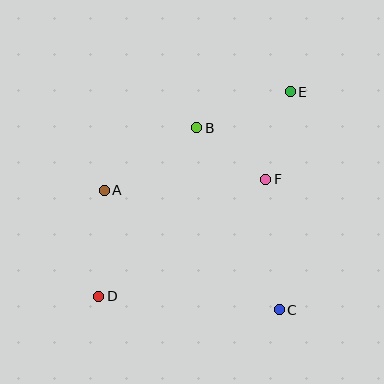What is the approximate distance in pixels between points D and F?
The distance between D and F is approximately 204 pixels.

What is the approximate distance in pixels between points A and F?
The distance between A and F is approximately 162 pixels.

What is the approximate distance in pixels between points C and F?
The distance between C and F is approximately 131 pixels.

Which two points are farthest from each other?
Points D and E are farthest from each other.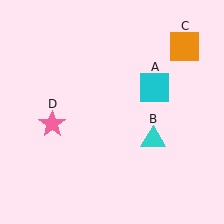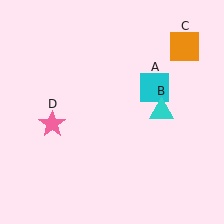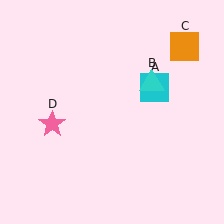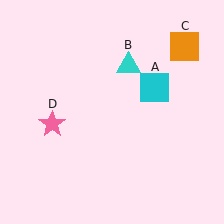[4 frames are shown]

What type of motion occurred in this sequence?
The cyan triangle (object B) rotated counterclockwise around the center of the scene.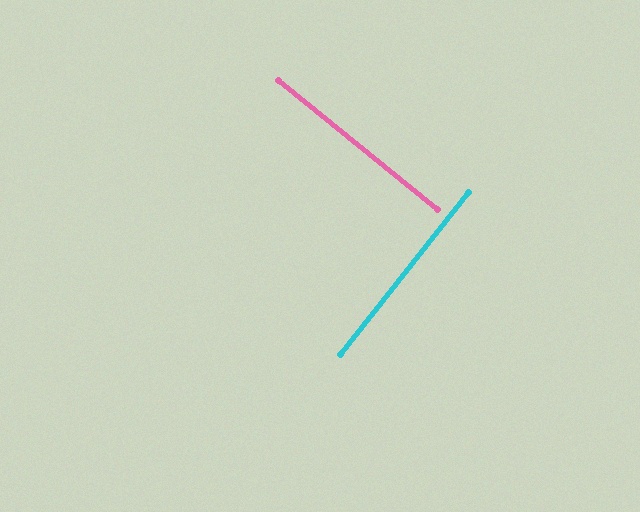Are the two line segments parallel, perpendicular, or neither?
Perpendicular — they meet at approximately 89°.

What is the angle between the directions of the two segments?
Approximately 89 degrees.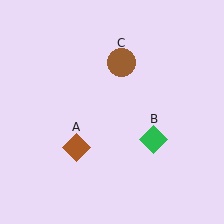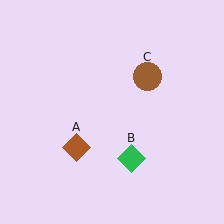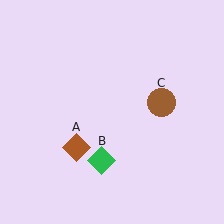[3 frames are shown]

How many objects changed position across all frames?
2 objects changed position: green diamond (object B), brown circle (object C).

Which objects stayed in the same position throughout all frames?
Brown diamond (object A) remained stationary.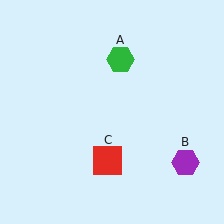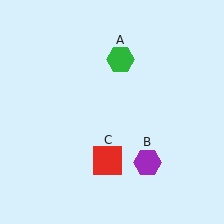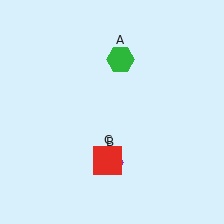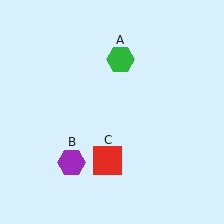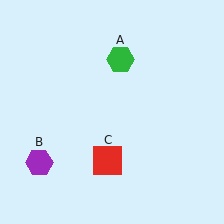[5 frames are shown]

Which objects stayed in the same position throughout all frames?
Green hexagon (object A) and red square (object C) remained stationary.